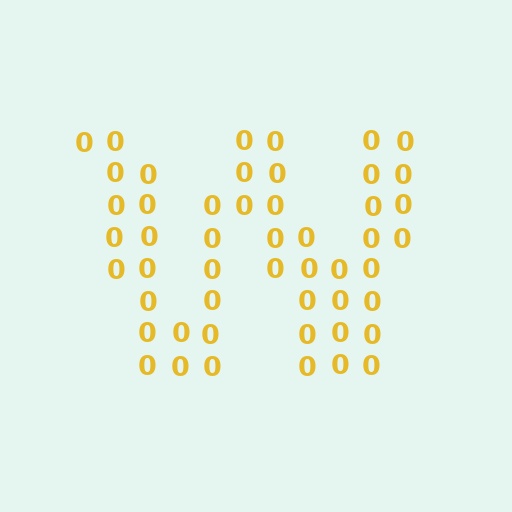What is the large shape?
The large shape is the letter W.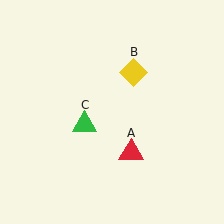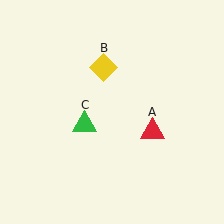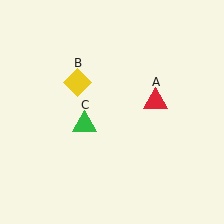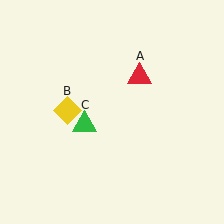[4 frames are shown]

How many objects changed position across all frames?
2 objects changed position: red triangle (object A), yellow diamond (object B).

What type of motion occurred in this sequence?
The red triangle (object A), yellow diamond (object B) rotated counterclockwise around the center of the scene.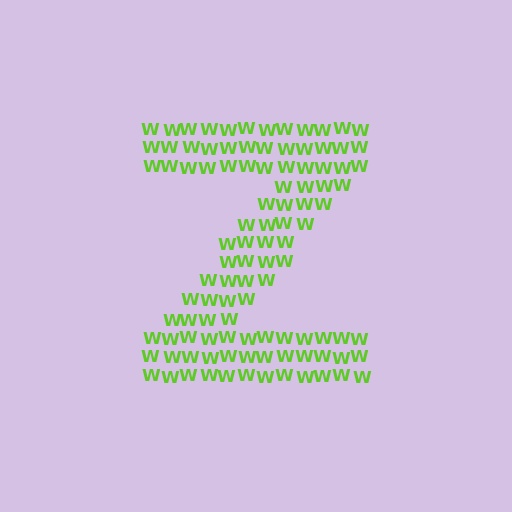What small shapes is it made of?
It is made of small letter W's.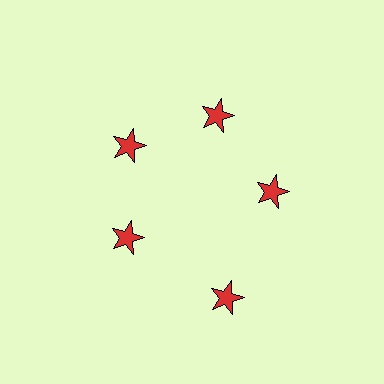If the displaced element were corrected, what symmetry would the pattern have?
It would have 5-fold rotational symmetry — the pattern would map onto itself every 72 degrees.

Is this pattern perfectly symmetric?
No. The 5 red stars are arranged in a ring, but one element near the 5 o'clock position is pushed outward from the center, breaking the 5-fold rotational symmetry.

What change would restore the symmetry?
The symmetry would be restored by moving it inward, back onto the ring so that all 5 stars sit at equal angles and equal distance from the center.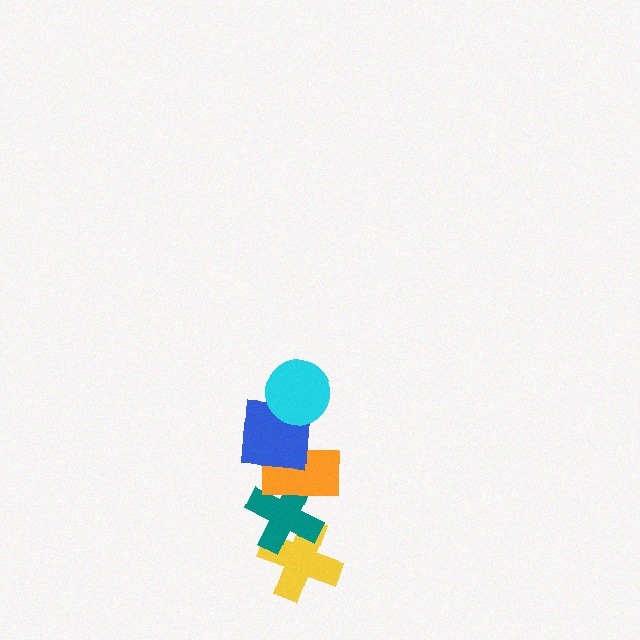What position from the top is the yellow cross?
The yellow cross is 5th from the top.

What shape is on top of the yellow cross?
The teal cross is on top of the yellow cross.